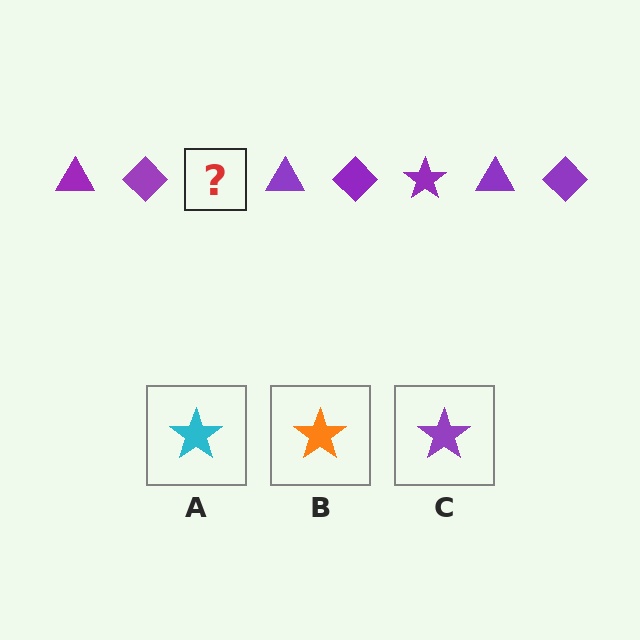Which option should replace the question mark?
Option C.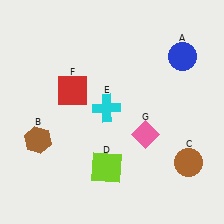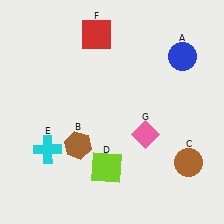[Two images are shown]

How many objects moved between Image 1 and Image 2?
3 objects moved between the two images.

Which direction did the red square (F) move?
The red square (F) moved up.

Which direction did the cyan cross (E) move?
The cyan cross (E) moved left.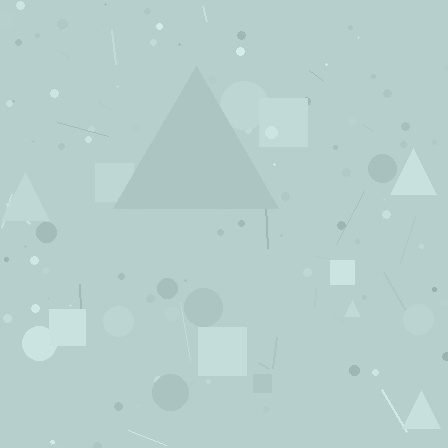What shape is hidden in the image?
A triangle is hidden in the image.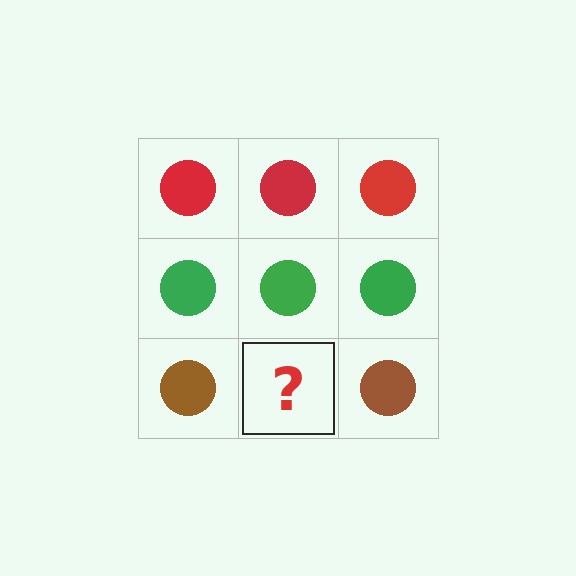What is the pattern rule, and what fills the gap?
The rule is that each row has a consistent color. The gap should be filled with a brown circle.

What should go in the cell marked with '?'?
The missing cell should contain a brown circle.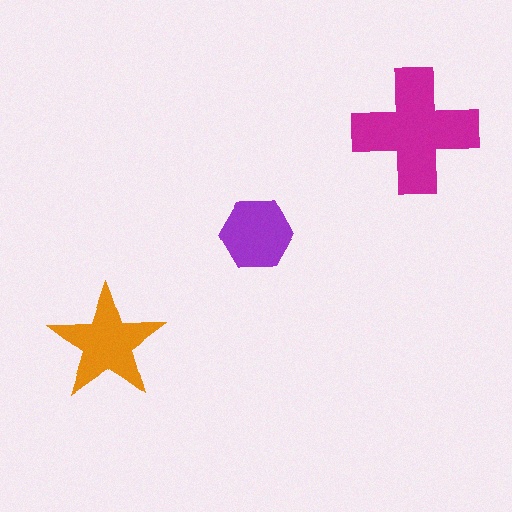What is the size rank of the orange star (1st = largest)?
2nd.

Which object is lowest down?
The orange star is bottommost.